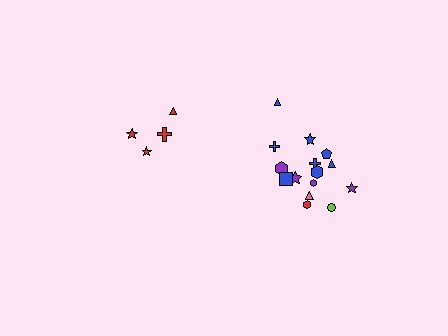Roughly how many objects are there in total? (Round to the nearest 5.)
Roughly 20 objects in total.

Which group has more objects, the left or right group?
The right group.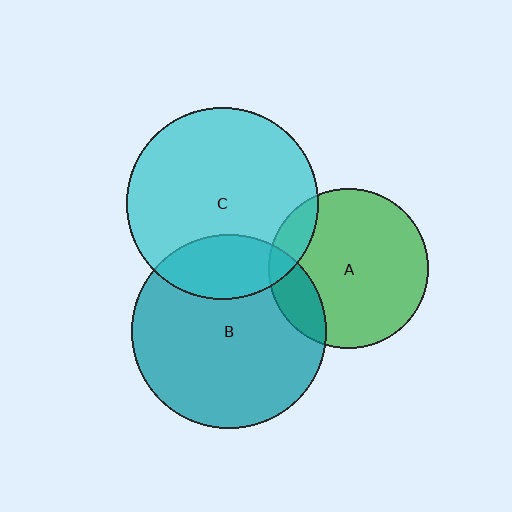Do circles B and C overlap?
Yes.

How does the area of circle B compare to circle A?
Approximately 1.5 times.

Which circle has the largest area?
Circle B (teal).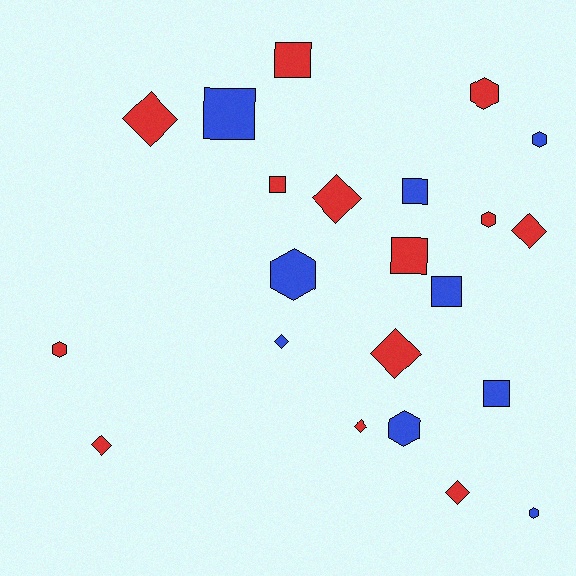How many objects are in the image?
There are 22 objects.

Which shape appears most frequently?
Diamond, with 8 objects.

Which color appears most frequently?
Red, with 13 objects.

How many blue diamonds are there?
There is 1 blue diamond.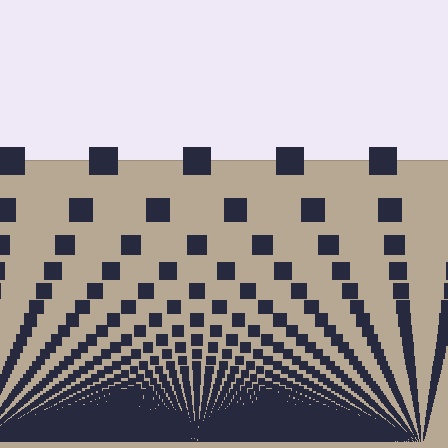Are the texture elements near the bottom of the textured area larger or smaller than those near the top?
Smaller. The gradient is inverted — elements near the bottom are smaller and denser.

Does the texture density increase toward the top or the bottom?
Density increases toward the bottom.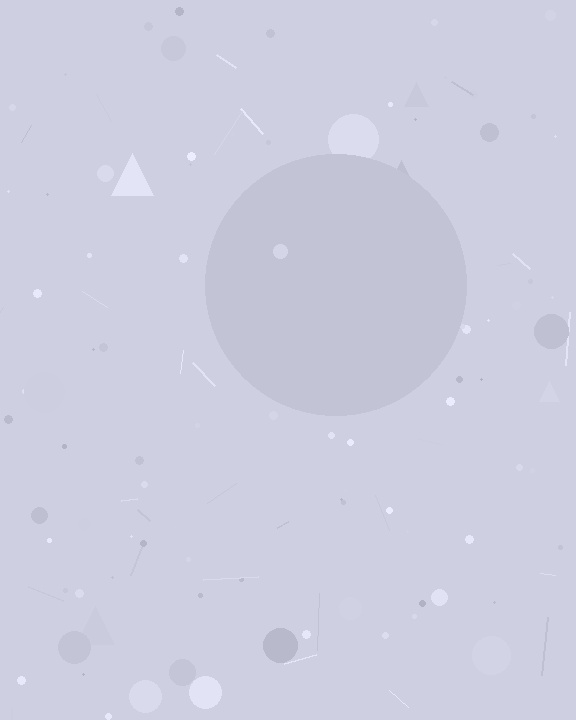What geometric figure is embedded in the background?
A circle is embedded in the background.